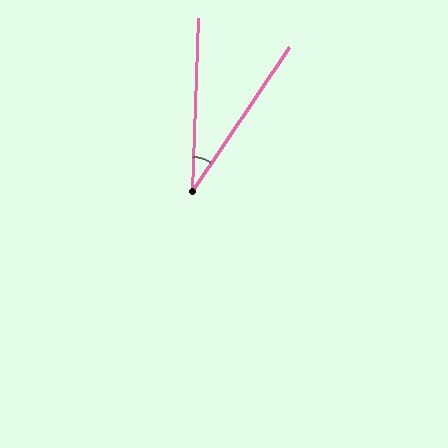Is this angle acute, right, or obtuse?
It is acute.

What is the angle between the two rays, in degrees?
Approximately 32 degrees.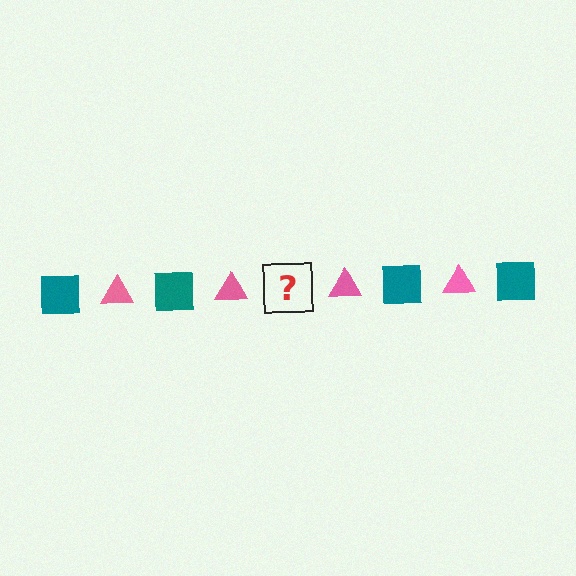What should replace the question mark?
The question mark should be replaced with a teal square.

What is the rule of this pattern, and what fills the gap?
The rule is that the pattern alternates between teal square and pink triangle. The gap should be filled with a teal square.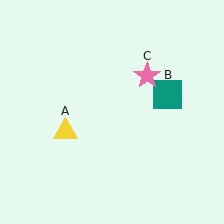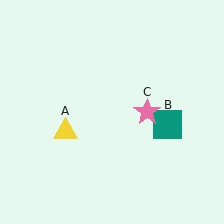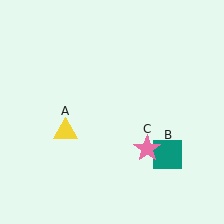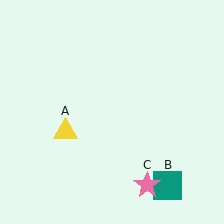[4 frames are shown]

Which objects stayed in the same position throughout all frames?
Yellow triangle (object A) remained stationary.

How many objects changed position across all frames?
2 objects changed position: teal square (object B), pink star (object C).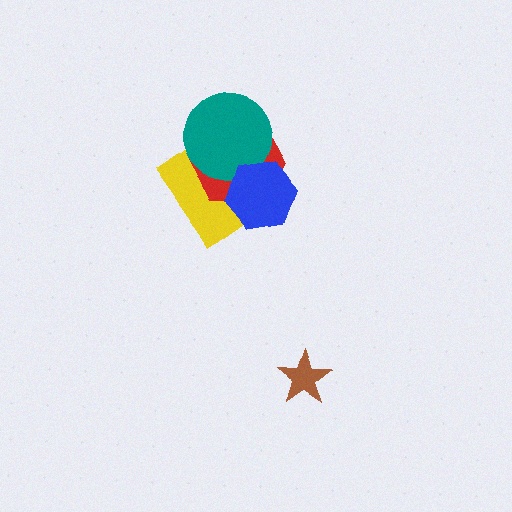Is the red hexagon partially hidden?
Yes, it is partially covered by another shape.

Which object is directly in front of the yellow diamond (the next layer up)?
The red hexagon is directly in front of the yellow diamond.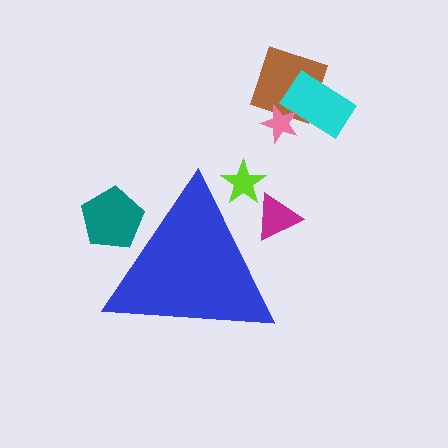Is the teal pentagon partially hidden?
Yes, the teal pentagon is partially hidden behind the blue triangle.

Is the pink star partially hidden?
No, the pink star is fully visible.